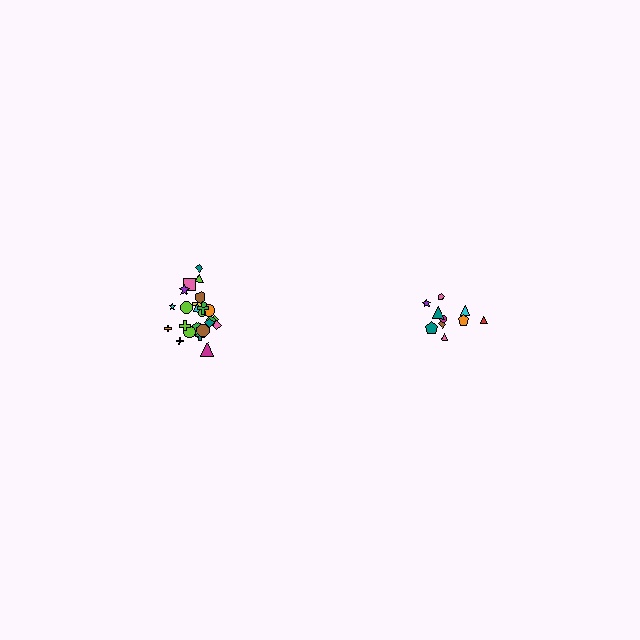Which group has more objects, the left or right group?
The left group.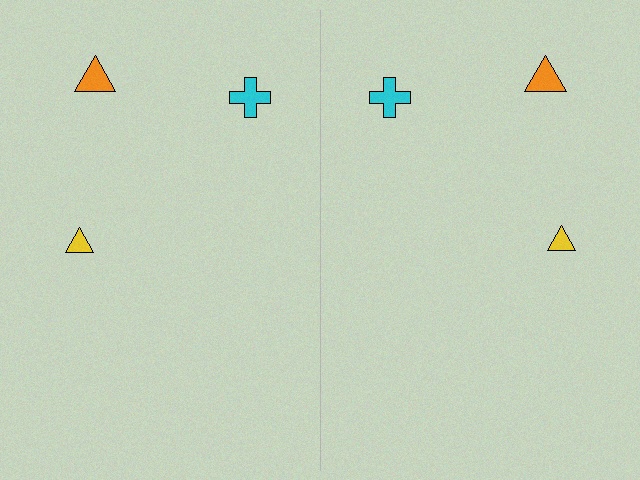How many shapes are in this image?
There are 6 shapes in this image.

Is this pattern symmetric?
Yes, this pattern has bilateral (reflection) symmetry.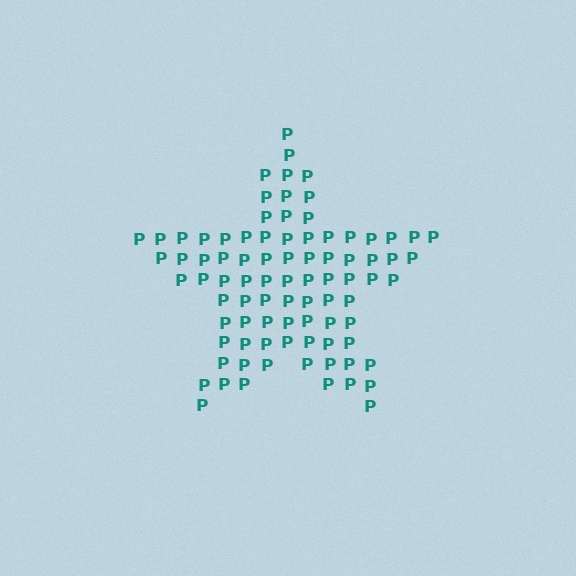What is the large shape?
The large shape is a star.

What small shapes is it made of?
It is made of small letter P's.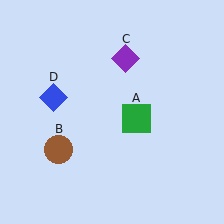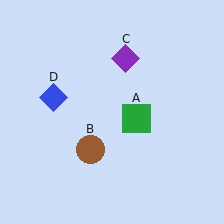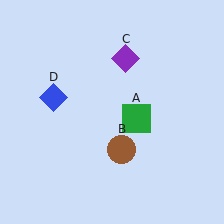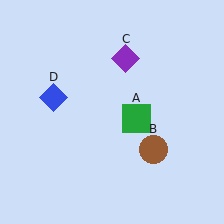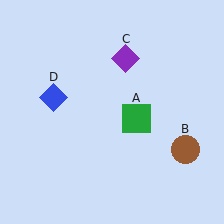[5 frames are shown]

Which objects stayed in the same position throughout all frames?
Green square (object A) and purple diamond (object C) and blue diamond (object D) remained stationary.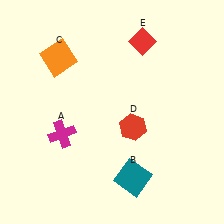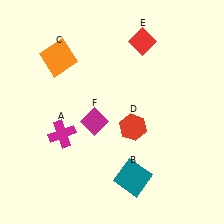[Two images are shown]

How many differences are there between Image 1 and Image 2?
There is 1 difference between the two images.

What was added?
A magenta diamond (F) was added in Image 2.